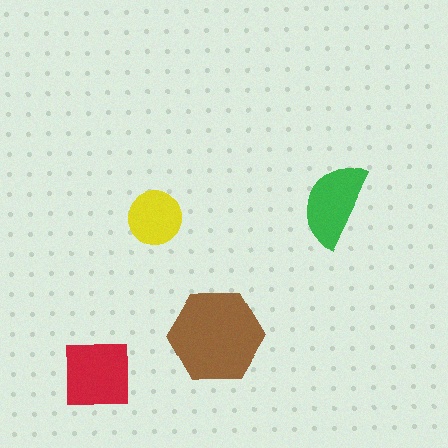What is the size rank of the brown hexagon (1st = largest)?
1st.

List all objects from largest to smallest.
The brown hexagon, the red square, the green semicircle, the yellow circle.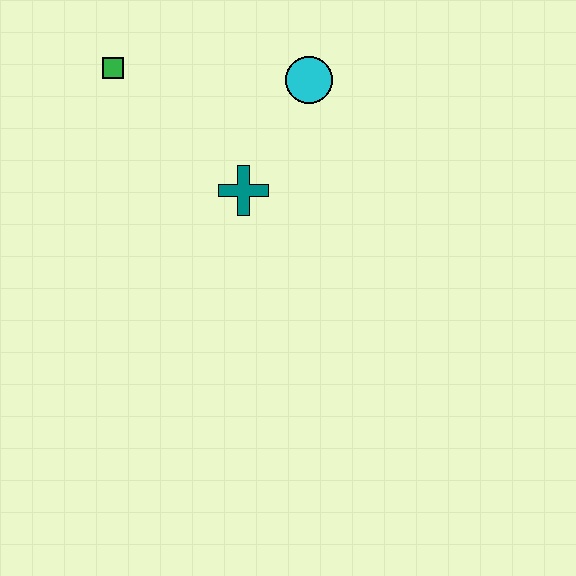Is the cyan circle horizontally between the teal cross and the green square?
No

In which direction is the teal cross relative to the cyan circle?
The teal cross is below the cyan circle.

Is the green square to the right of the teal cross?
No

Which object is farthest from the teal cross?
The green square is farthest from the teal cross.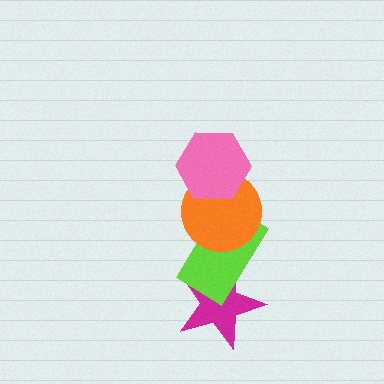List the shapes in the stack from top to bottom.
From top to bottom: the pink hexagon, the orange circle, the lime rectangle, the magenta star.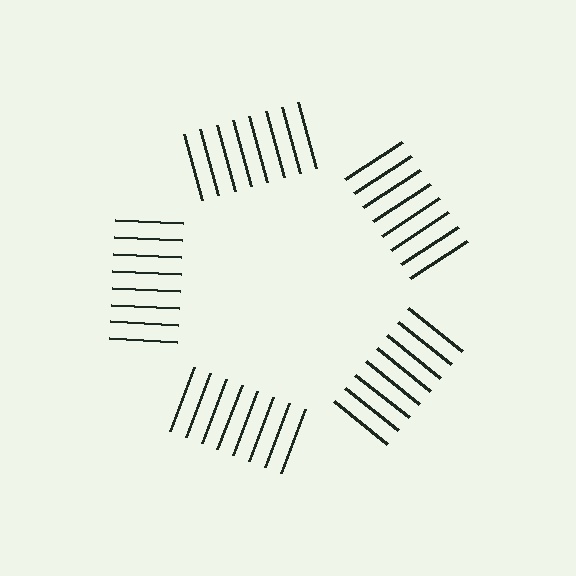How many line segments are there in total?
40 — 8 along each of the 5 edges.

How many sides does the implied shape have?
5 sides — the line-ends trace a pentagon.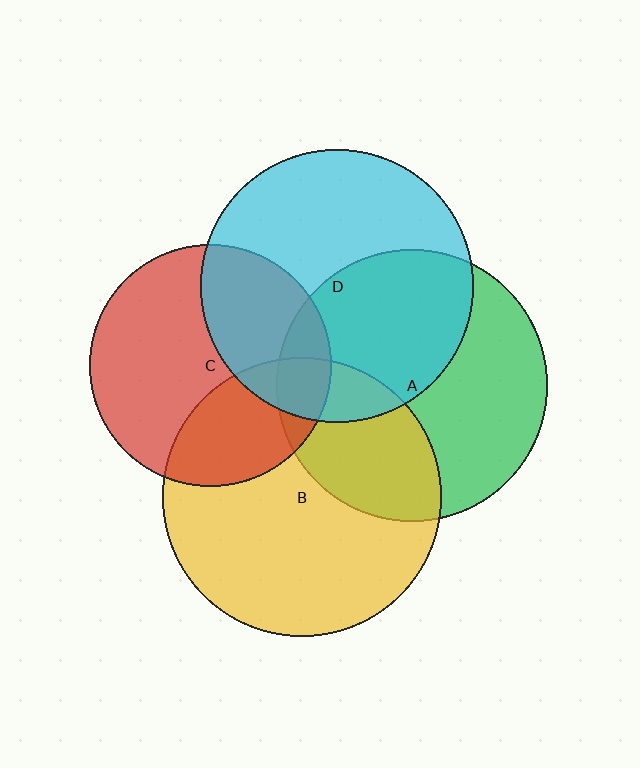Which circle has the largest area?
Circle B (yellow).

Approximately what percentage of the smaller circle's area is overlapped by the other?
Approximately 35%.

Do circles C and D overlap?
Yes.